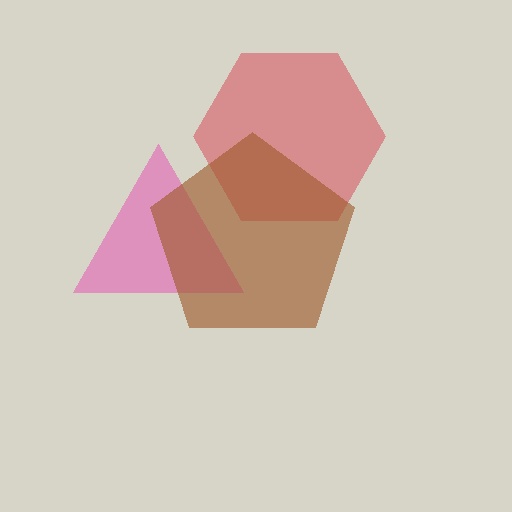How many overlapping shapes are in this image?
There are 3 overlapping shapes in the image.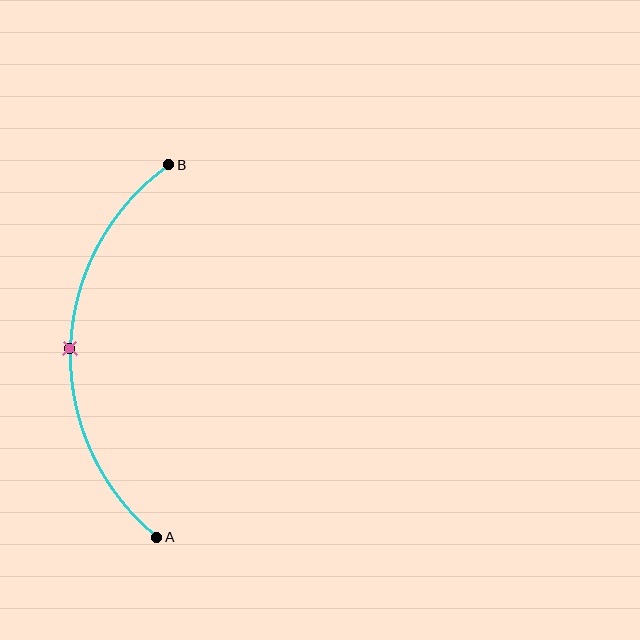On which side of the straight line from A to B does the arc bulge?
The arc bulges to the left of the straight line connecting A and B.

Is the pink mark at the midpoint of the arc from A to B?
Yes. The pink mark lies on the arc at equal arc-length from both A and B — it is the arc midpoint.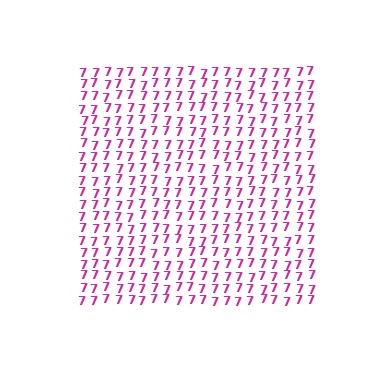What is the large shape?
The large shape is a square.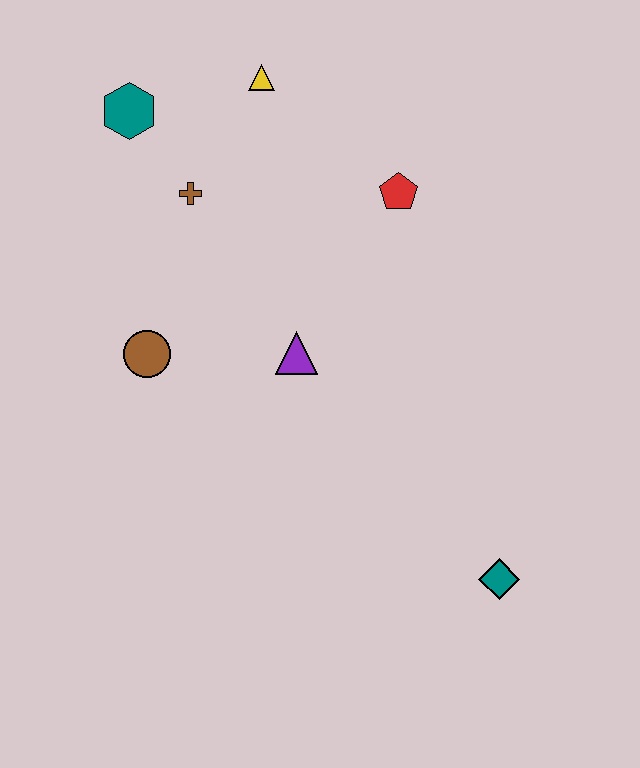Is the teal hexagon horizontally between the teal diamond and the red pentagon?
No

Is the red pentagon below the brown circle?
No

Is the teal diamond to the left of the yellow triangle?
No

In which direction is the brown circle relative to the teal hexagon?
The brown circle is below the teal hexagon.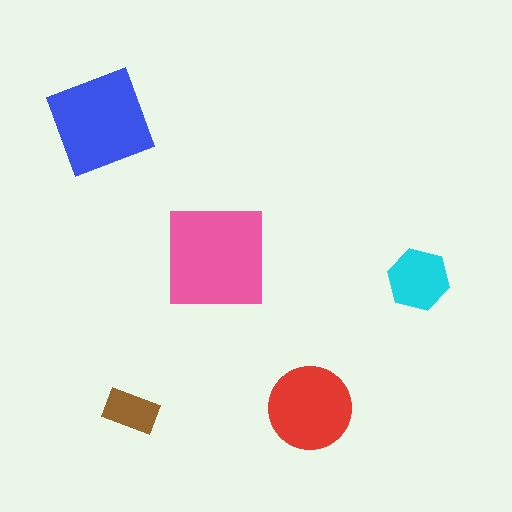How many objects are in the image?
There are 5 objects in the image.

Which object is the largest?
The pink square.